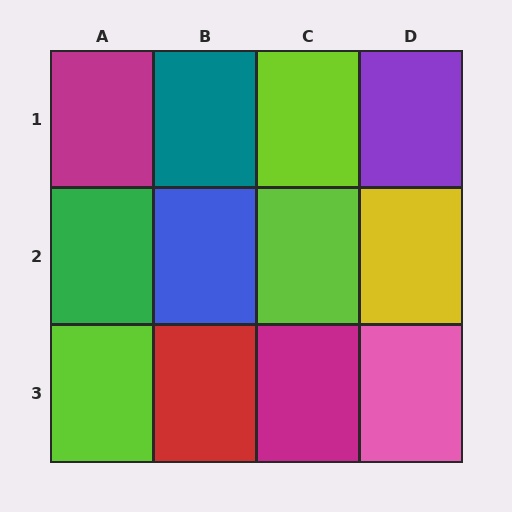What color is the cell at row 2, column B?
Blue.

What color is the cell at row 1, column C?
Lime.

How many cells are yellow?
1 cell is yellow.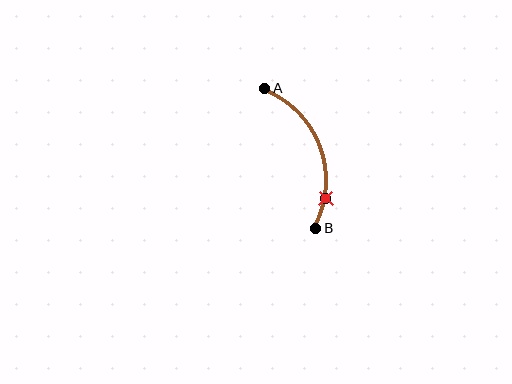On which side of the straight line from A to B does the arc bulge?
The arc bulges to the right of the straight line connecting A and B.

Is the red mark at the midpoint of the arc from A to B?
No. The red mark lies on the arc but is closer to endpoint B. The arc midpoint would be at the point on the curve equidistant along the arc from both A and B.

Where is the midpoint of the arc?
The arc midpoint is the point on the curve farthest from the straight line joining A and B. It sits to the right of that line.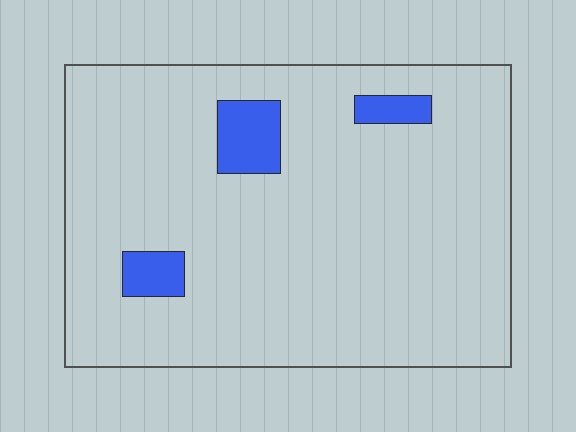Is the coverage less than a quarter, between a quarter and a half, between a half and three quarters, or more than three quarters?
Less than a quarter.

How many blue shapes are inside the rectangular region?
3.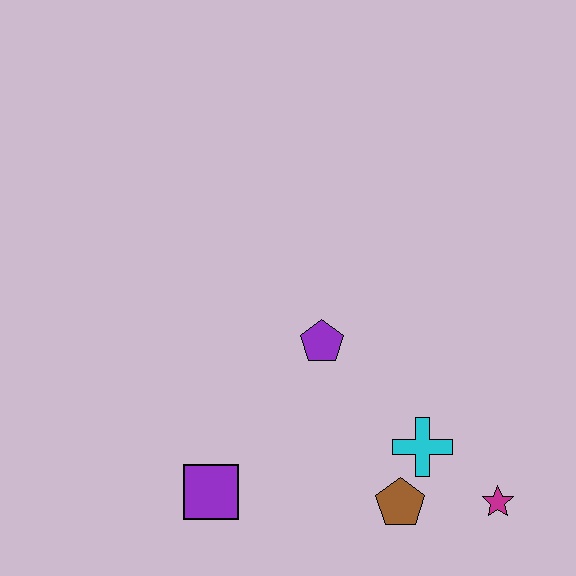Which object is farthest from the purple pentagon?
The magenta star is farthest from the purple pentagon.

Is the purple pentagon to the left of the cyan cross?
Yes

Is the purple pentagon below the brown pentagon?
No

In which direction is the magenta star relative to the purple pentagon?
The magenta star is to the right of the purple pentagon.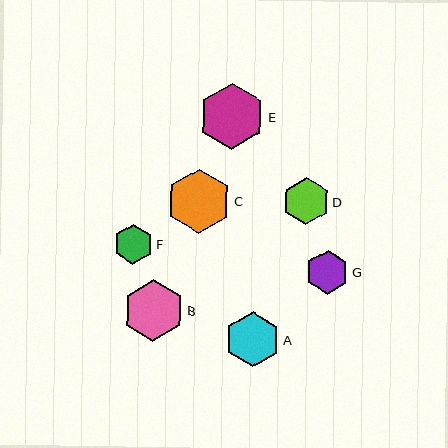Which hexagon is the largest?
Hexagon E is the largest with a size of approximately 66 pixels.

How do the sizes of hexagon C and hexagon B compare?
Hexagon C and hexagon B are approximately the same size.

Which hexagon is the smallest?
Hexagon F is the smallest with a size of approximately 40 pixels.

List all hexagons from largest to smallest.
From largest to smallest: E, C, B, A, D, G, F.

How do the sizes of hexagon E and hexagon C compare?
Hexagon E and hexagon C are approximately the same size.